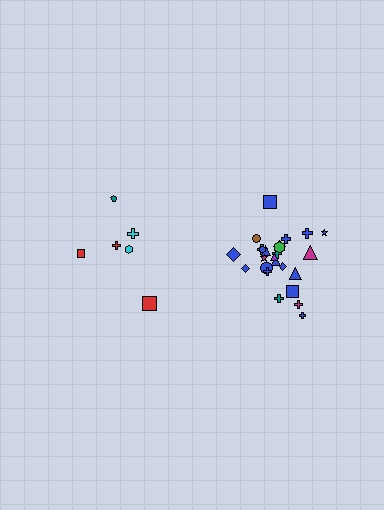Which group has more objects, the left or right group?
The right group.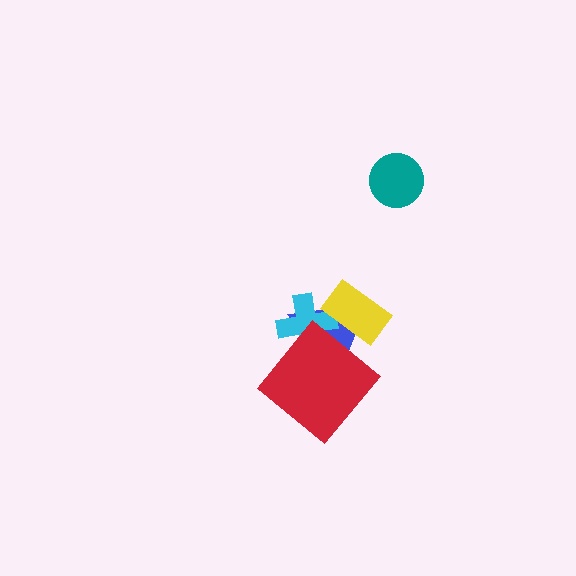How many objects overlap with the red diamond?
2 objects overlap with the red diamond.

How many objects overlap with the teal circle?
0 objects overlap with the teal circle.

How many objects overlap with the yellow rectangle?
2 objects overlap with the yellow rectangle.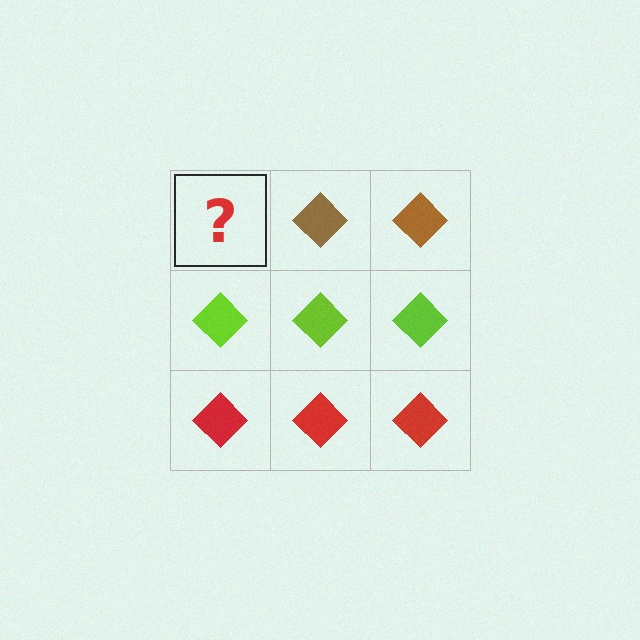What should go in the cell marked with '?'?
The missing cell should contain a brown diamond.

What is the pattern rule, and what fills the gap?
The rule is that each row has a consistent color. The gap should be filled with a brown diamond.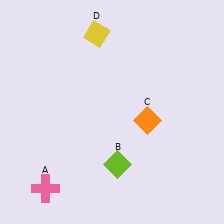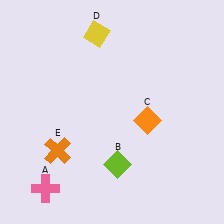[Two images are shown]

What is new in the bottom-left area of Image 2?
An orange cross (E) was added in the bottom-left area of Image 2.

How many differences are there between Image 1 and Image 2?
There is 1 difference between the two images.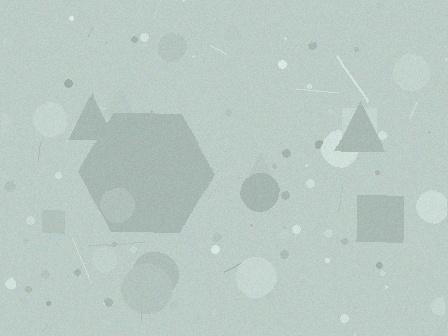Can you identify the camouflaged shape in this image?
The camouflaged shape is a hexagon.